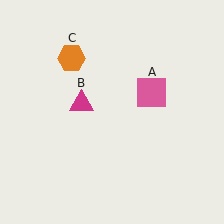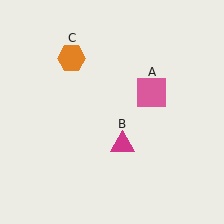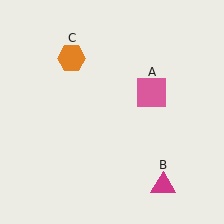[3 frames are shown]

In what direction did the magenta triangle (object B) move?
The magenta triangle (object B) moved down and to the right.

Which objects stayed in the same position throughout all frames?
Pink square (object A) and orange hexagon (object C) remained stationary.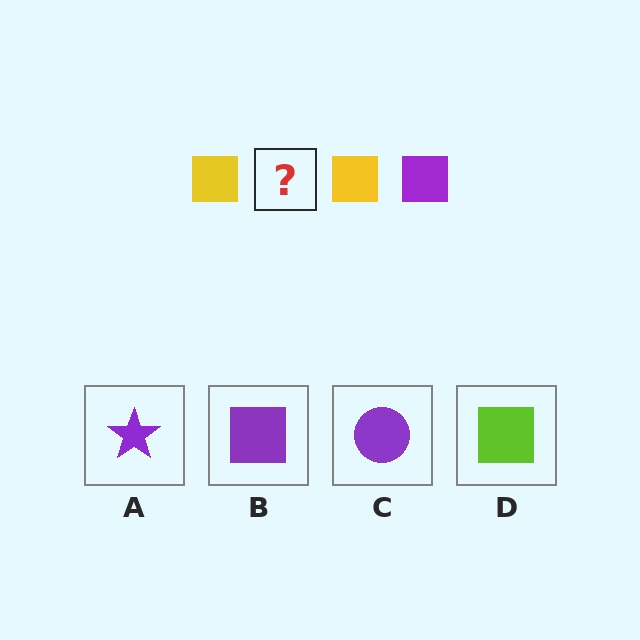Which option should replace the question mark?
Option B.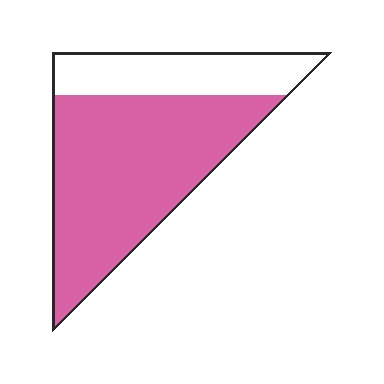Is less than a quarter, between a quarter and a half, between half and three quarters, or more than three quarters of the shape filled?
Between half and three quarters.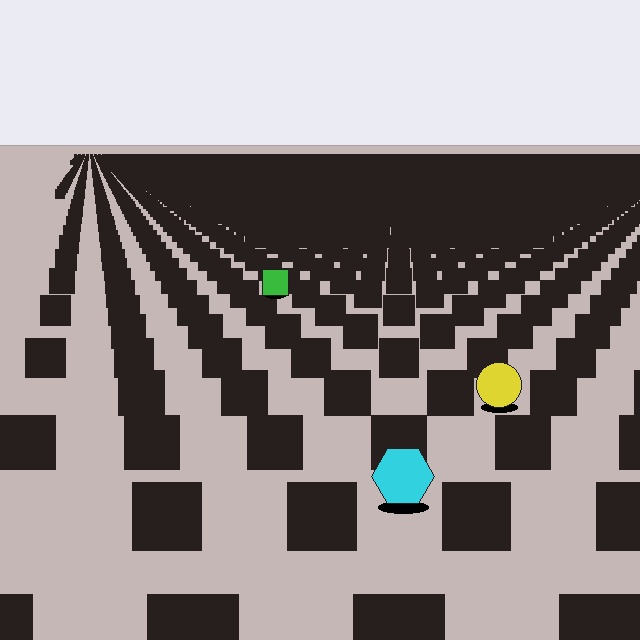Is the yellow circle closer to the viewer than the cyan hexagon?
No. The cyan hexagon is closer — you can tell from the texture gradient: the ground texture is coarser near it.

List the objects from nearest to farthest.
From nearest to farthest: the cyan hexagon, the yellow circle, the green square.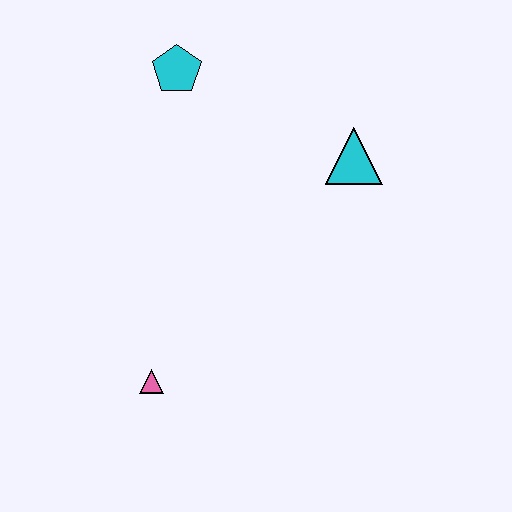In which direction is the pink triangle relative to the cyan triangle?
The pink triangle is below the cyan triangle.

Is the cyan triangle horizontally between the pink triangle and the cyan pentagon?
No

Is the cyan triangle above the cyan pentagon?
No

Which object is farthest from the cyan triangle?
The pink triangle is farthest from the cyan triangle.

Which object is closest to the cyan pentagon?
The cyan triangle is closest to the cyan pentagon.